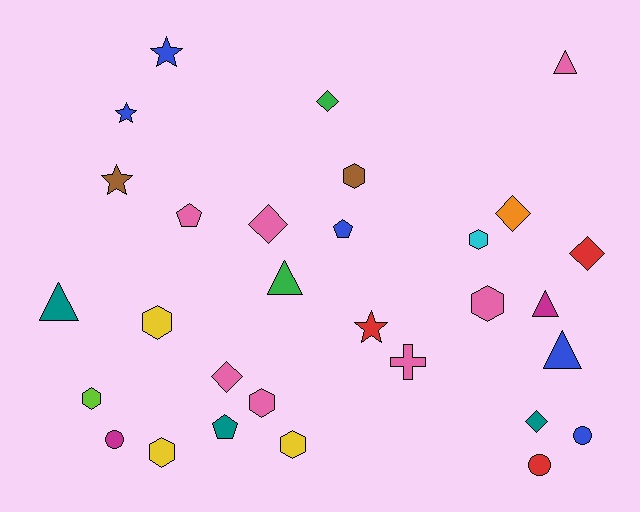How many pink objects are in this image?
There are 7 pink objects.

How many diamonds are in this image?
There are 6 diamonds.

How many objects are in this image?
There are 30 objects.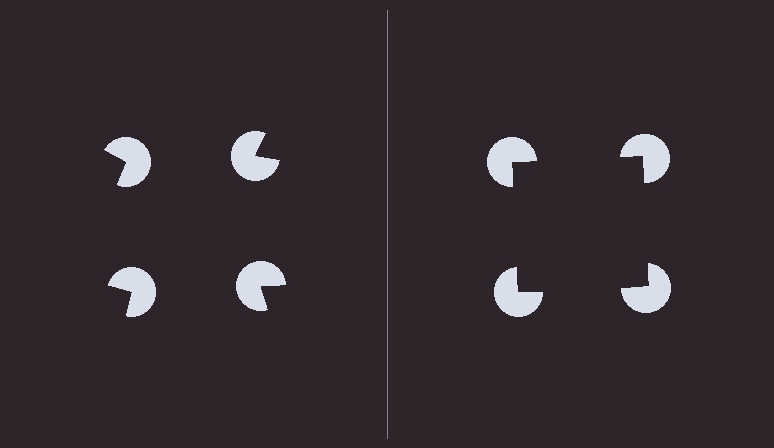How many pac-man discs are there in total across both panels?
8 — 4 on each side.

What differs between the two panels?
The pac-man discs are positioned identically on both sides; only the wedge orientations differ. On the right they align to a square; on the left they are misaligned.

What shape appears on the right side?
An illusory square.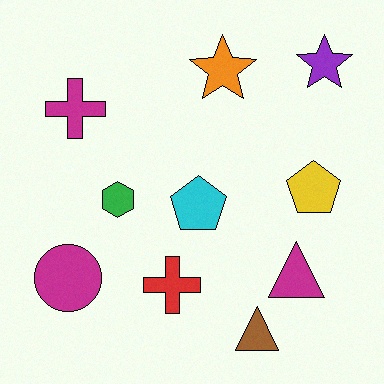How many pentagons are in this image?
There are 2 pentagons.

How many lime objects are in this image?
There are no lime objects.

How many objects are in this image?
There are 10 objects.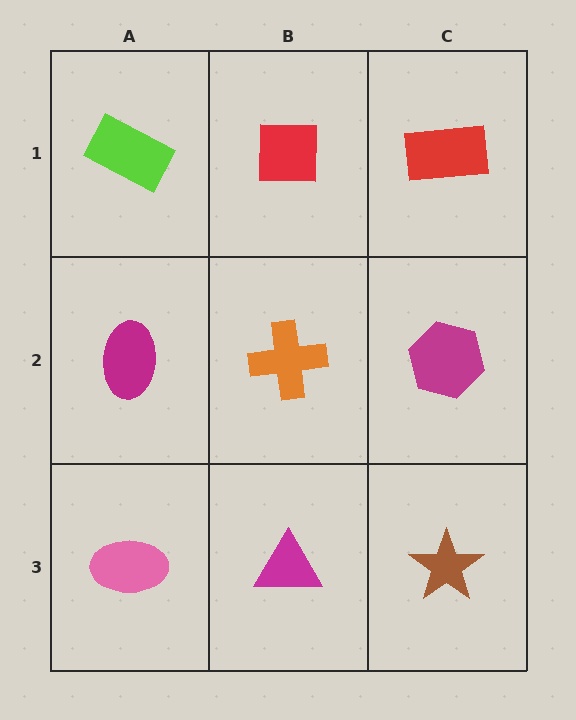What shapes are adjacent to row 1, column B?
An orange cross (row 2, column B), a lime rectangle (row 1, column A), a red rectangle (row 1, column C).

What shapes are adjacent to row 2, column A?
A lime rectangle (row 1, column A), a pink ellipse (row 3, column A), an orange cross (row 2, column B).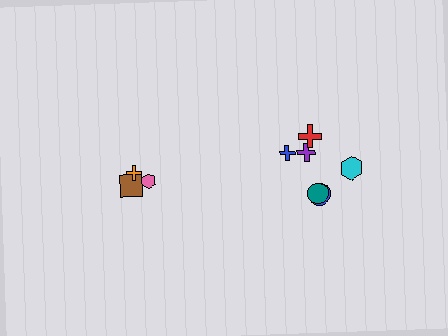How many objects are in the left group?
There are 3 objects.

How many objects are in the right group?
There are 6 objects.